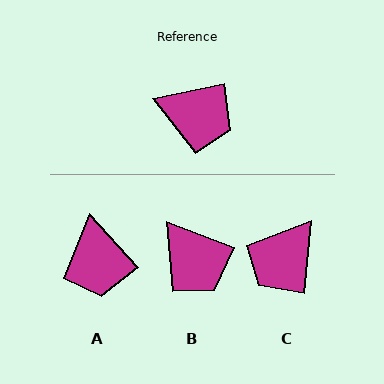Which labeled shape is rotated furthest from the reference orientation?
C, about 107 degrees away.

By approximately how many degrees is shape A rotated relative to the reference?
Approximately 59 degrees clockwise.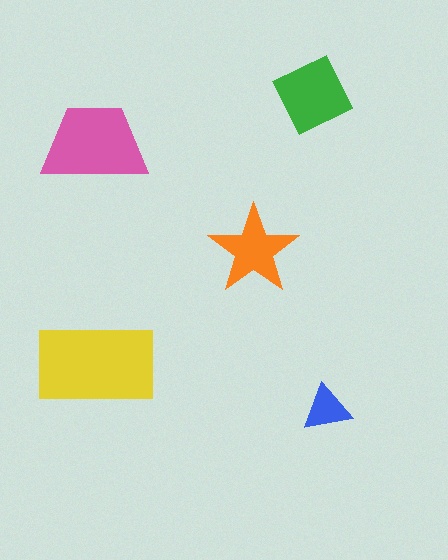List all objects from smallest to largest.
The blue triangle, the orange star, the green square, the pink trapezoid, the yellow rectangle.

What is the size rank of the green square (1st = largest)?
3rd.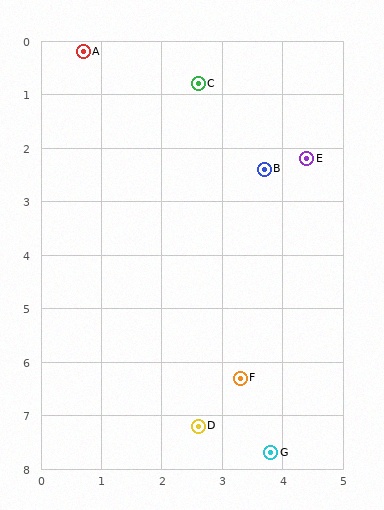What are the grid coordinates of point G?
Point G is at approximately (3.8, 7.7).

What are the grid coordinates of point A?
Point A is at approximately (0.7, 0.2).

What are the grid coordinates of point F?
Point F is at approximately (3.3, 6.3).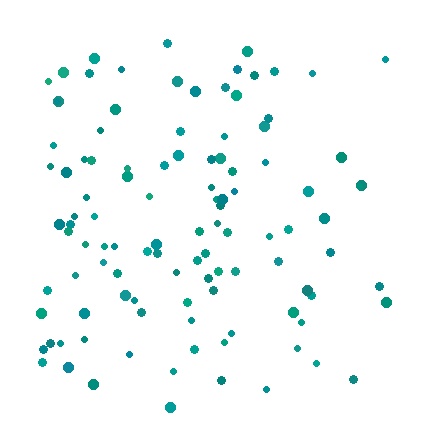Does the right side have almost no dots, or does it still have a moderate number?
Still a moderate number, just noticeably fewer than the left.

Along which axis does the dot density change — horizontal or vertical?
Horizontal.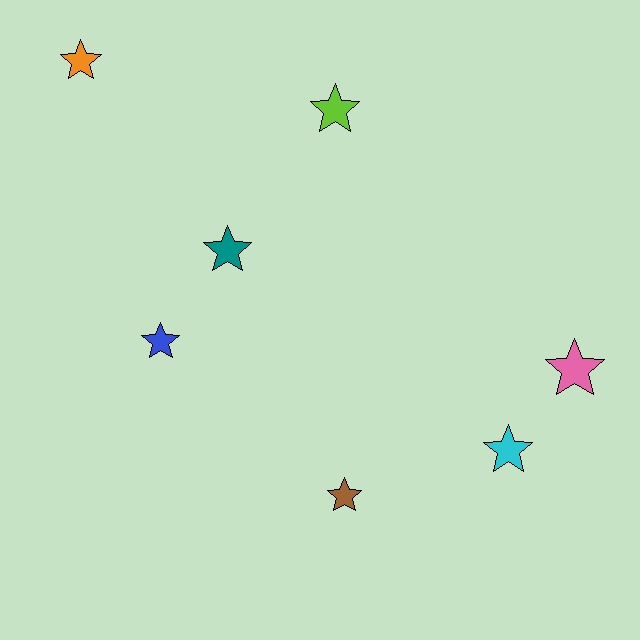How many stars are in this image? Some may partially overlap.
There are 7 stars.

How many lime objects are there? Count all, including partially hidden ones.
There is 1 lime object.